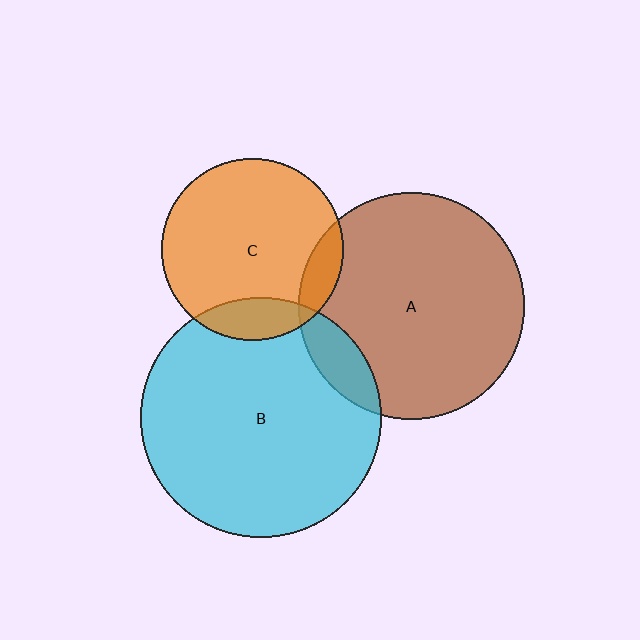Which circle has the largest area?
Circle B (cyan).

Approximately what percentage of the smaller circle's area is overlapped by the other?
Approximately 15%.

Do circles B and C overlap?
Yes.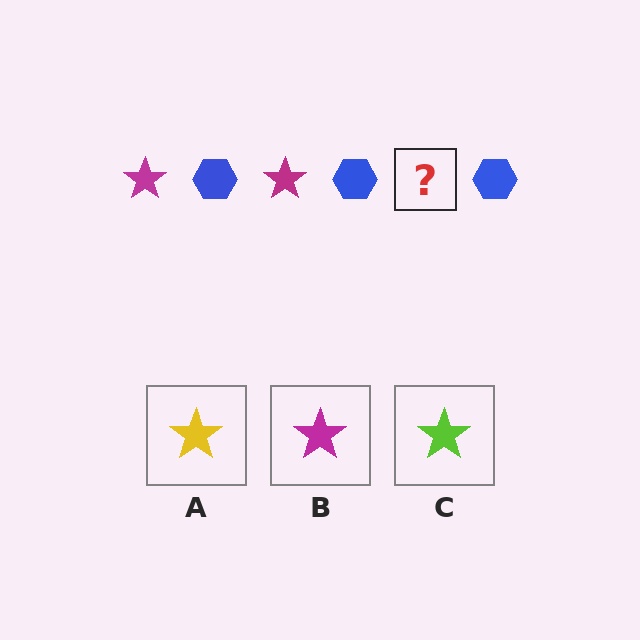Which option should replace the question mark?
Option B.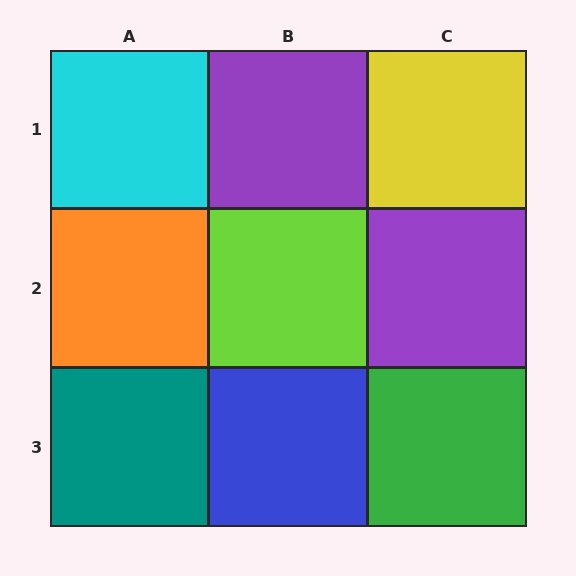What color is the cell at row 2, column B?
Lime.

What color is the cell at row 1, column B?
Purple.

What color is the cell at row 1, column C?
Yellow.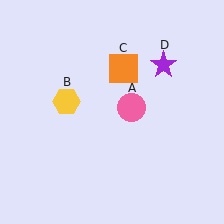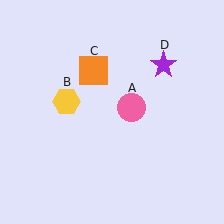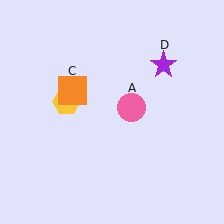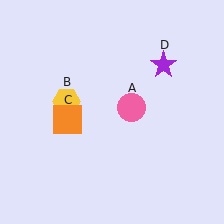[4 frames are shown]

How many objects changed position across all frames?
1 object changed position: orange square (object C).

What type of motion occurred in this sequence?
The orange square (object C) rotated counterclockwise around the center of the scene.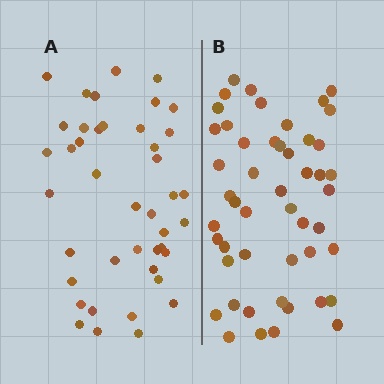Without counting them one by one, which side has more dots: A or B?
Region B (the right region) has more dots.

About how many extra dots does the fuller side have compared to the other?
Region B has roughly 8 or so more dots than region A.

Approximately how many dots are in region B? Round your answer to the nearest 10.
About 50 dots. (The exact count is 49, which rounds to 50.)